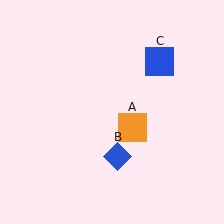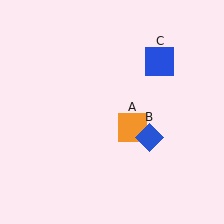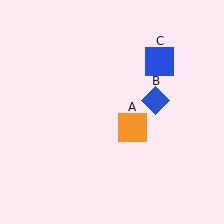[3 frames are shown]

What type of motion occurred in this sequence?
The blue diamond (object B) rotated counterclockwise around the center of the scene.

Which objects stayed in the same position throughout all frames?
Orange square (object A) and blue square (object C) remained stationary.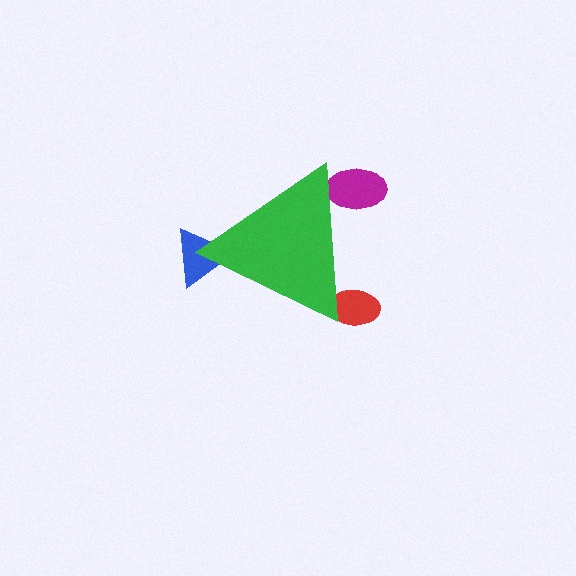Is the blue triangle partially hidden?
Yes, the blue triangle is partially hidden behind the green triangle.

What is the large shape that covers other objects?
A green triangle.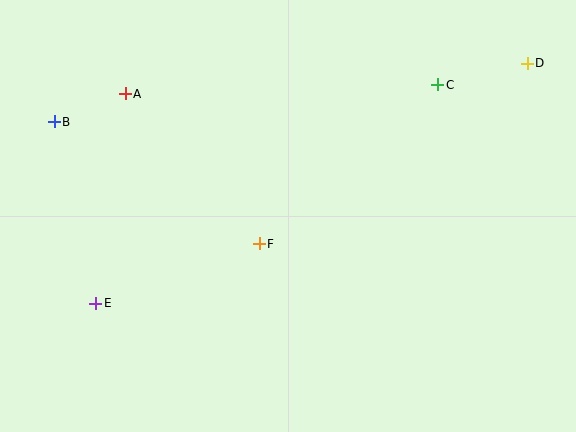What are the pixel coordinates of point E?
Point E is at (96, 303).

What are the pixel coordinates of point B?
Point B is at (54, 122).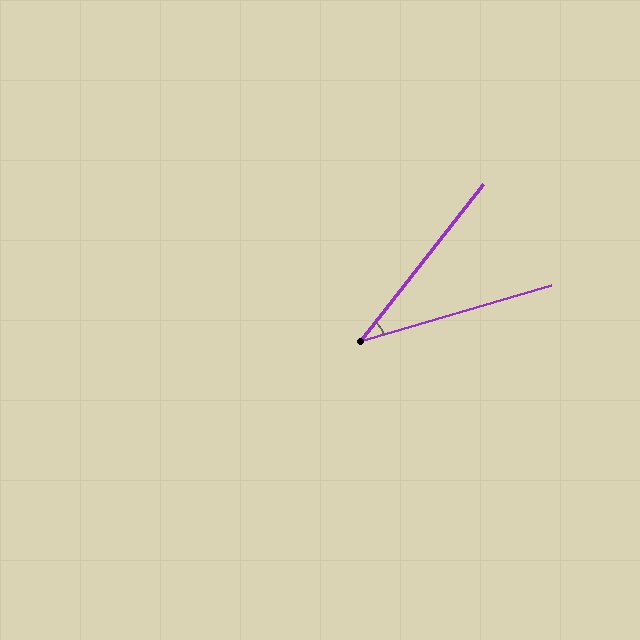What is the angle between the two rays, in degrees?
Approximately 36 degrees.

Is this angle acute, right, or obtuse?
It is acute.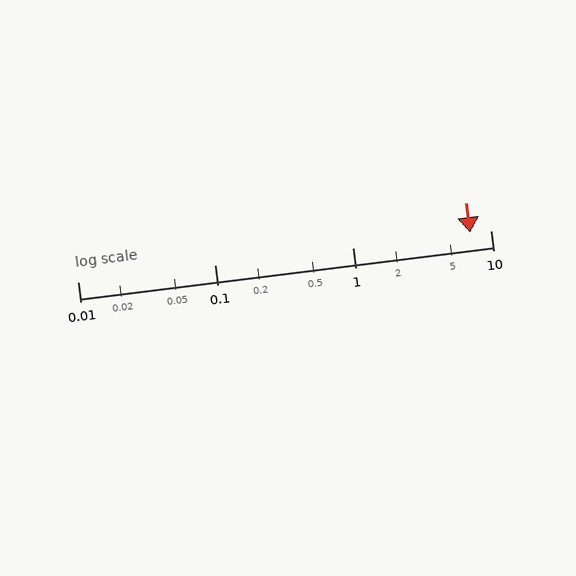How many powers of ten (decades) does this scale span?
The scale spans 3 decades, from 0.01 to 10.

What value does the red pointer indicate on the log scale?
The pointer indicates approximately 7.1.